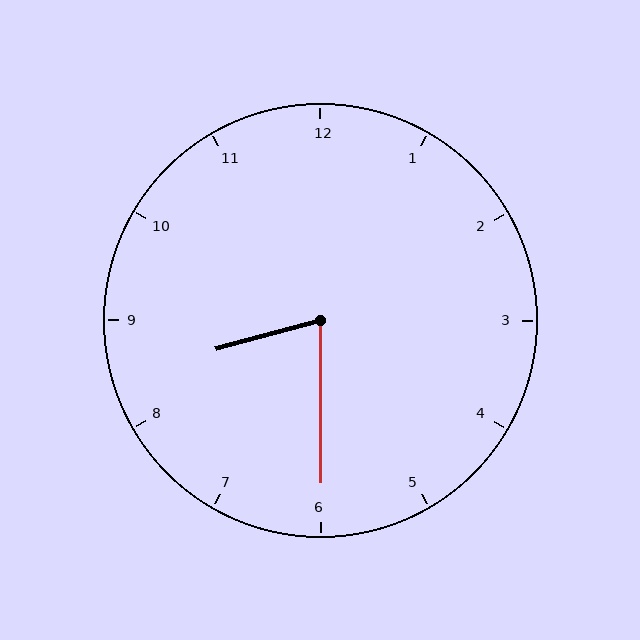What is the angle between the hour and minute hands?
Approximately 75 degrees.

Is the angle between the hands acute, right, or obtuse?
It is acute.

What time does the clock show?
8:30.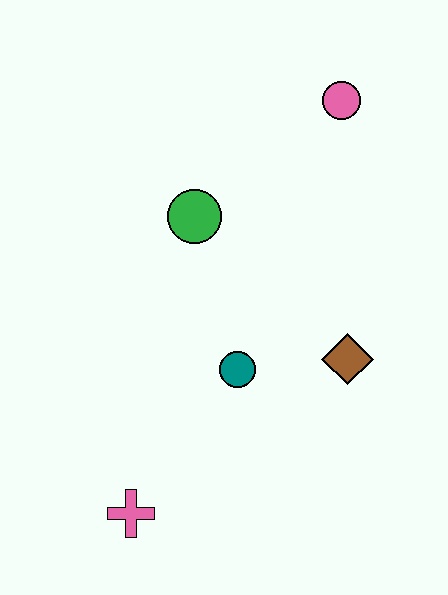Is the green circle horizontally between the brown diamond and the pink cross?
Yes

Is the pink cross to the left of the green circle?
Yes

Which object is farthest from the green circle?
The pink cross is farthest from the green circle.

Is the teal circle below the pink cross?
No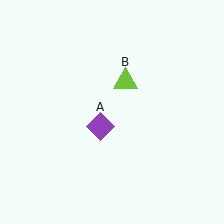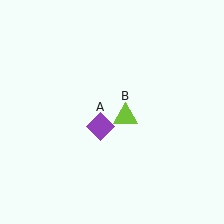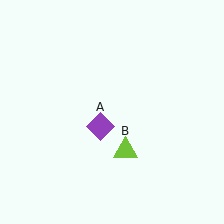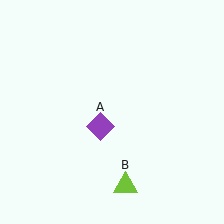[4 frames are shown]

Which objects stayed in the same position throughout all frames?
Purple diamond (object A) remained stationary.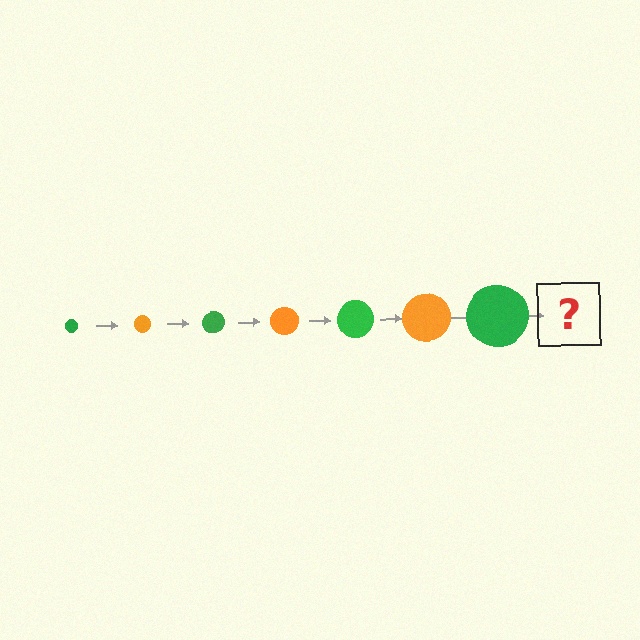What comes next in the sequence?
The next element should be an orange circle, larger than the previous one.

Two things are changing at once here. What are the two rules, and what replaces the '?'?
The two rules are that the circle grows larger each step and the color cycles through green and orange. The '?' should be an orange circle, larger than the previous one.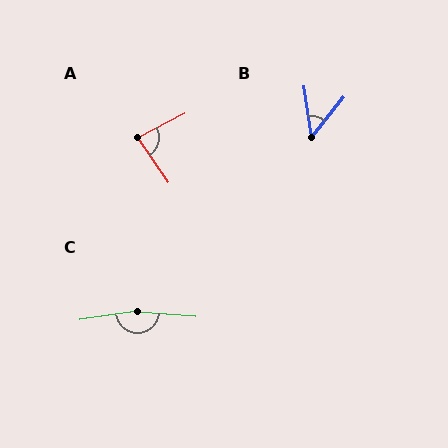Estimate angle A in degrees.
Approximately 84 degrees.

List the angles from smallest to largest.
B (47°), A (84°), C (167°).